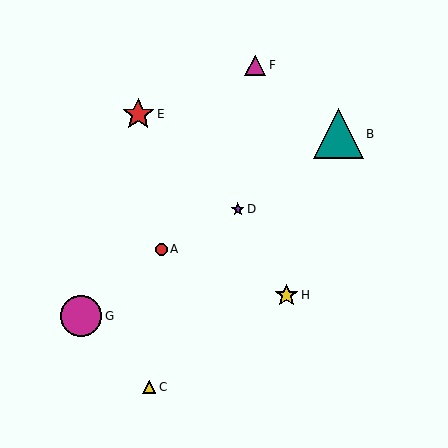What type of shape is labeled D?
Shape D is a purple star.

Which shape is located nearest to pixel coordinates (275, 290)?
The yellow star (labeled H) at (287, 295) is nearest to that location.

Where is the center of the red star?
The center of the red star is at (138, 114).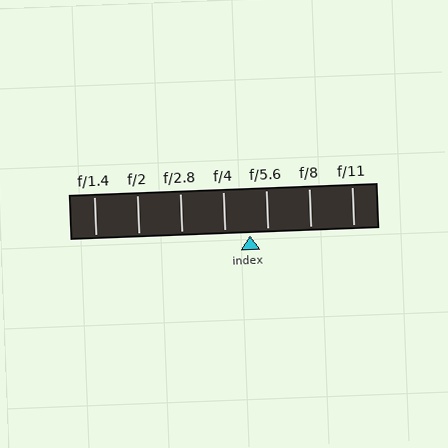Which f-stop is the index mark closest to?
The index mark is closest to f/5.6.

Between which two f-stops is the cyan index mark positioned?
The index mark is between f/4 and f/5.6.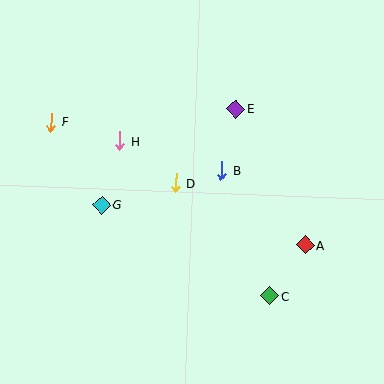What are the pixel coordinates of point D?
Point D is at (176, 183).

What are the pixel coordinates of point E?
Point E is at (236, 109).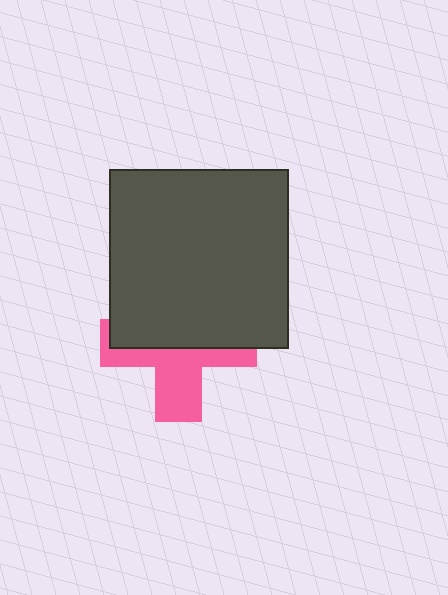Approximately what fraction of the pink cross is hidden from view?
Roughly 55% of the pink cross is hidden behind the dark gray square.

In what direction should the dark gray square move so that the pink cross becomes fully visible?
The dark gray square should move up. That is the shortest direction to clear the overlap and leave the pink cross fully visible.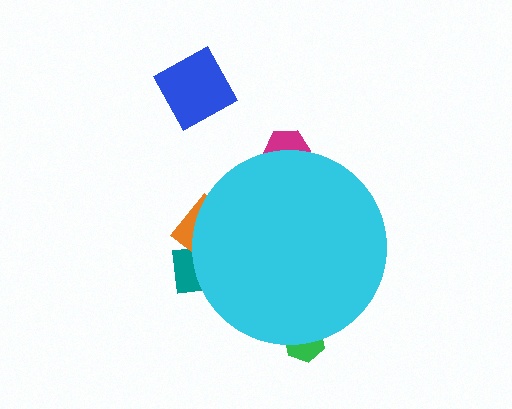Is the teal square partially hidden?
Yes, the teal square is partially hidden behind the cyan circle.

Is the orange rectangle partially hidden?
Yes, the orange rectangle is partially hidden behind the cyan circle.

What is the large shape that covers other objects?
A cyan circle.